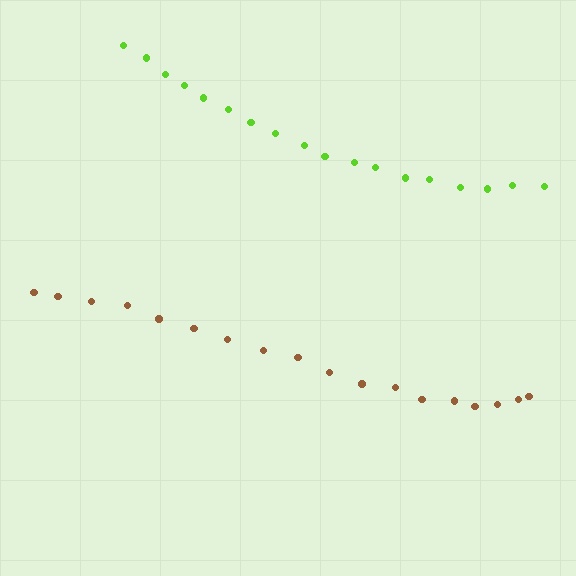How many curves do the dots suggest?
There are 2 distinct paths.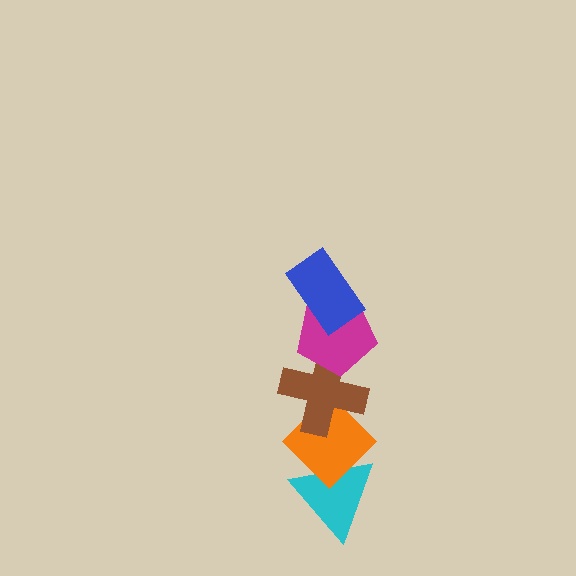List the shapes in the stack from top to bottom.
From top to bottom: the blue rectangle, the magenta pentagon, the brown cross, the orange diamond, the cyan triangle.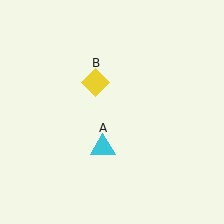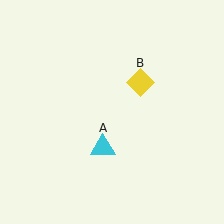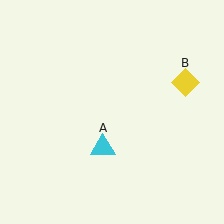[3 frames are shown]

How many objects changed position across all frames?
1 object changed position: yellow diamond (object B).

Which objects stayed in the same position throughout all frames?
Cyan triangle (object A) remained stationary.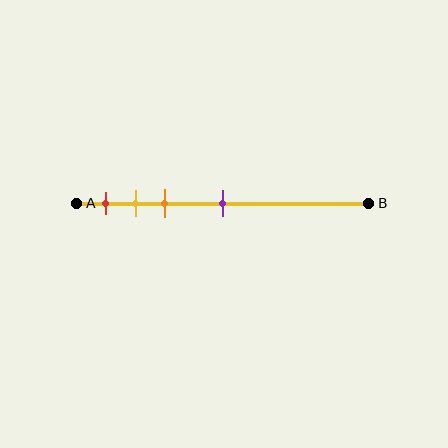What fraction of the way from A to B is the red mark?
The red mark is approximately 10% (0.1) of the way from A to B.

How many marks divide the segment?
There are 4 marks dividing the segment.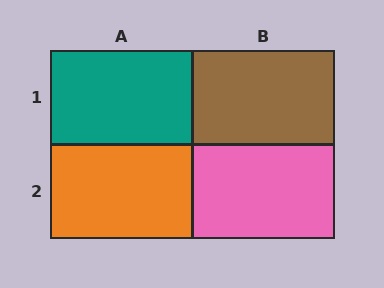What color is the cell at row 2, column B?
Pink.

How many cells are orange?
1 cell is orange.